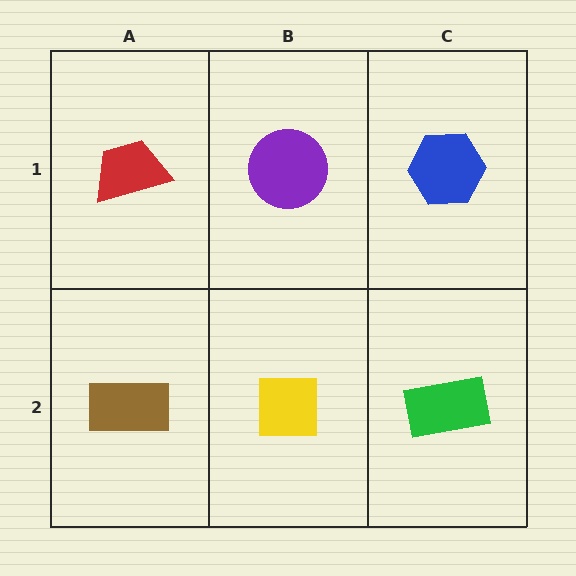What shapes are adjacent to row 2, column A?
A red trapezoid (row 1, column A), a yellow square (row 2, column B).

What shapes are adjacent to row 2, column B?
A purple circle (row 1, column B), a brown rectangle (row 2, column A), a green rectangle (row 2, column C).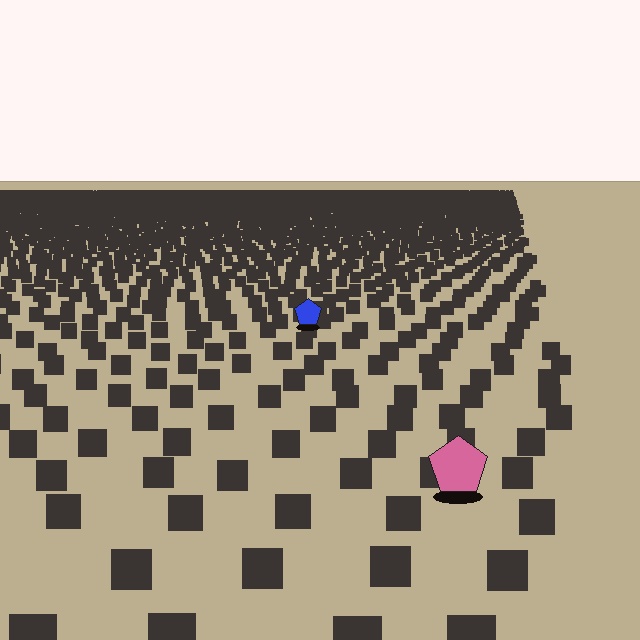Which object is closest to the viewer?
The pink pentagon is closest. The texture marks near it are larger and more spread out.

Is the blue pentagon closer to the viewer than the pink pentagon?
No. The pink pentagon is closer — you can tell from the texture gradient: the ground texture is coarser near it.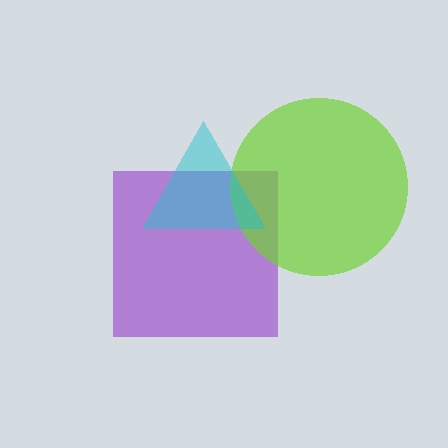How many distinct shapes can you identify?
There are 3 distinct shapes: a purple square, a lime circle, a cyan triangle.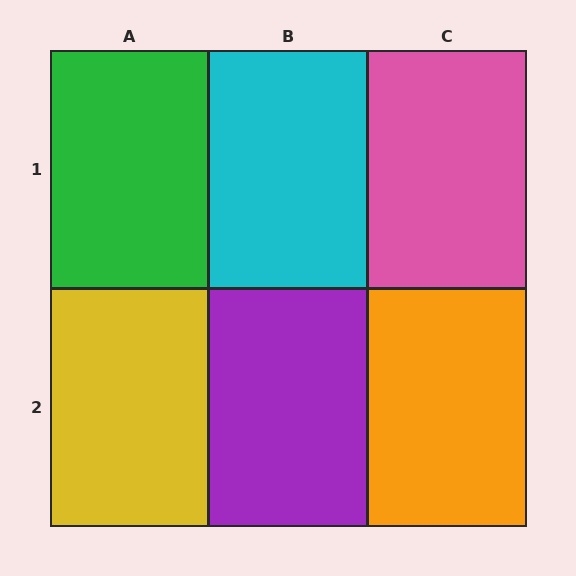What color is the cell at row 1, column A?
Green.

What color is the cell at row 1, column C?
Pink.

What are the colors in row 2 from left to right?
Yellow, purple, orange.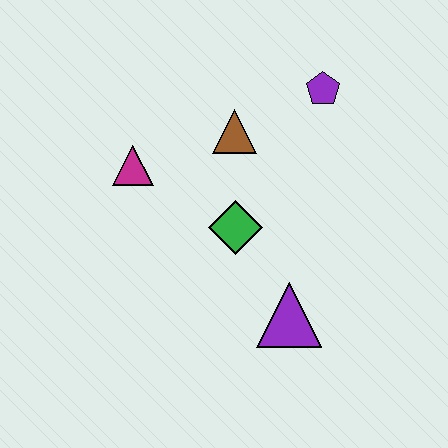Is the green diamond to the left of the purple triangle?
Yes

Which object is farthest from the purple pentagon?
The purple triangle is farthest from the purple pentagon.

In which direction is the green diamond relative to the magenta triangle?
The green diamond is to the right of the magenta triangle.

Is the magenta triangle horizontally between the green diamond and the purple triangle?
No